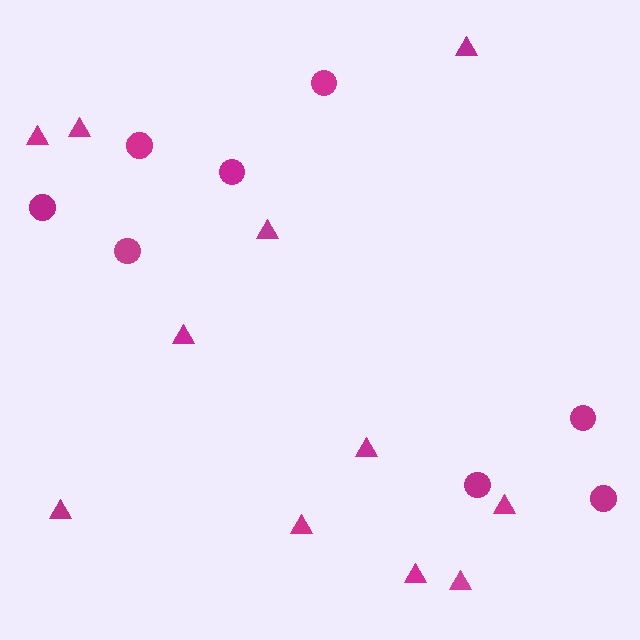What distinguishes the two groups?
There are 2 groups: one group of triangles (11) and one group of circles (8).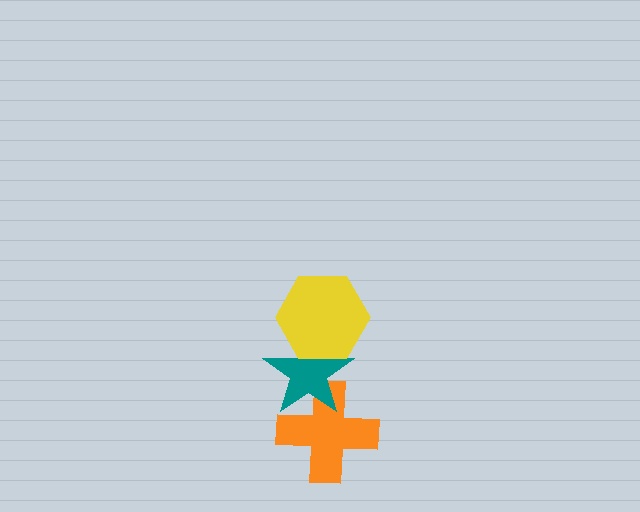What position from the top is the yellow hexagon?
The yellow hexagon is 1st from the top.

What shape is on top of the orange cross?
The teal star is on top of the orange cross.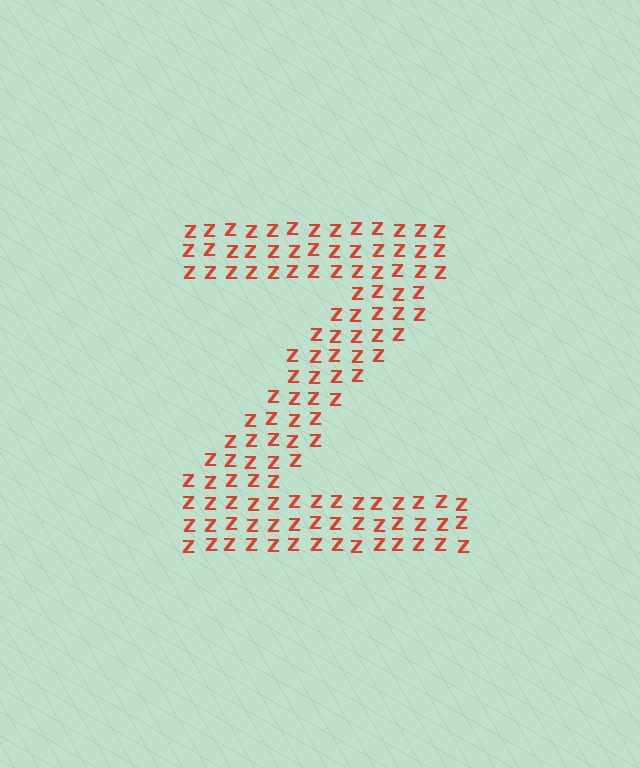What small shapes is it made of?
It is made of small letter Z's.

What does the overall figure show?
The overall figure shows the letter Z.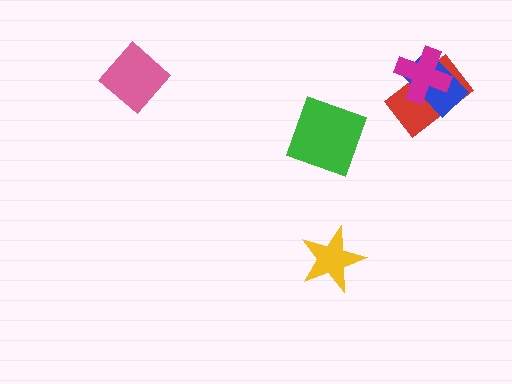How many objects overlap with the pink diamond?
0 objects overlap with the pink diamond.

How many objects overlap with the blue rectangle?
2 objects overlap with the blue rectangle.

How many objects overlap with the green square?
0 objects overlap with the green square.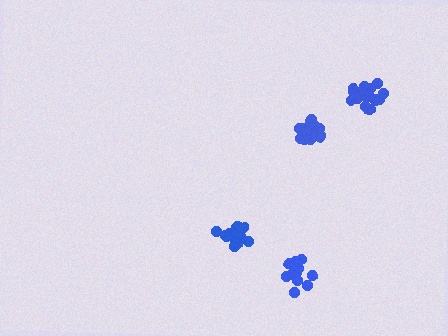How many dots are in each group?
Group 1: 18 dots, Group 2: 20 dots, Group 3: 20 dots, Group 4: 19 dots (77 total).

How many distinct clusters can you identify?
There are 4 distinct clusters.